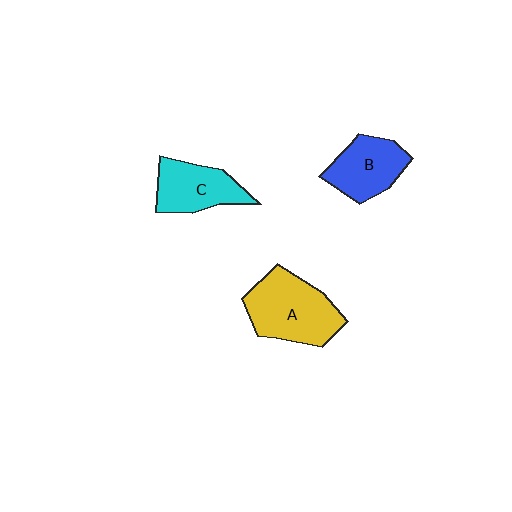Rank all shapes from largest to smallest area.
From largest to smallest: A (yellow), C (cyan), B (blue).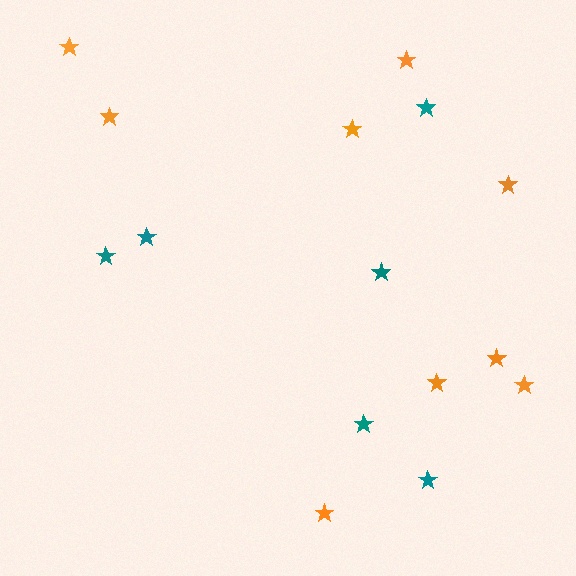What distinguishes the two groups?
There are 2 groups: one group of teal stars (6) and one group of orange stars (9).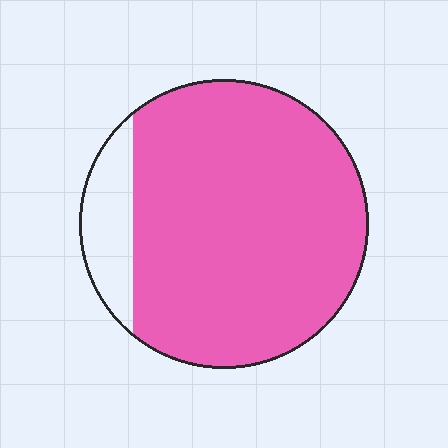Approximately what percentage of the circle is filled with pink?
Approximately 85%.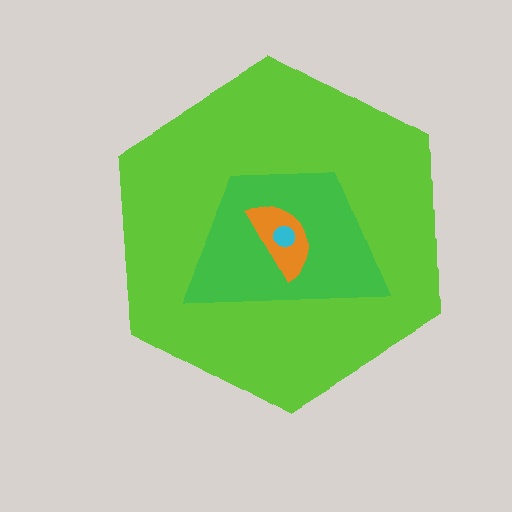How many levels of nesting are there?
4.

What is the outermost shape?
The lime hexagon.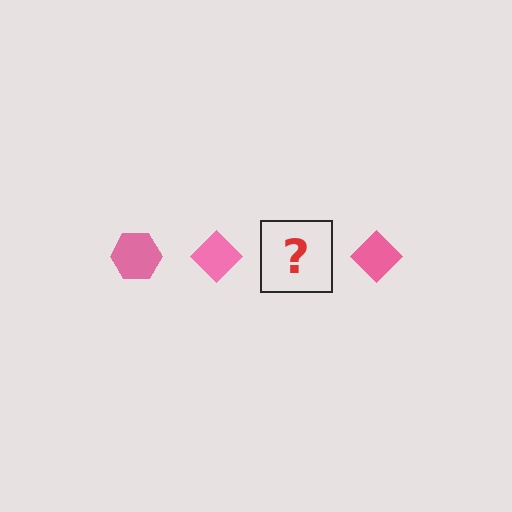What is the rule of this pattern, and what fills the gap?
The rule is that the pattern cycles through hexagon, diamond shapes in pink. The gap should be filled with a pink hexagon.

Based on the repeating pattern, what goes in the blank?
The blank should be a pink hexagon.